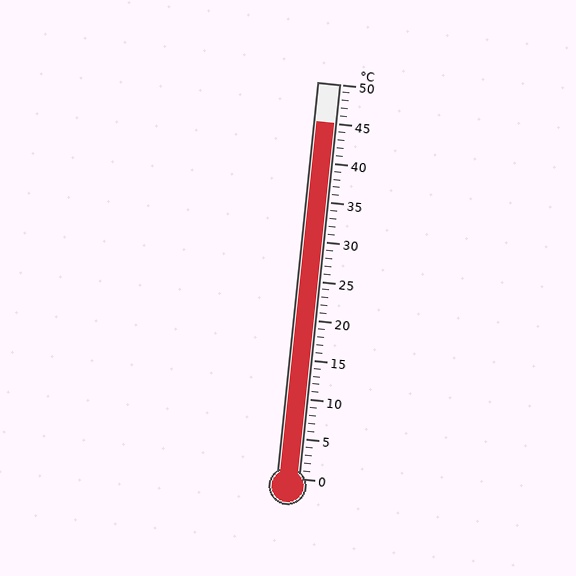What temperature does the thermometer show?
The thermometer shows approximately 45°C.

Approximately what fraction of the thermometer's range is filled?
The thermometer is filled to approximately 90% of its range.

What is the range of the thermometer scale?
The thermometer scale ranges from 0°C to 50°C.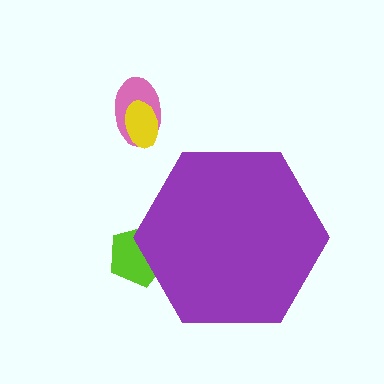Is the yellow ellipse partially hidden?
No, the yellow ellipse is fully visible.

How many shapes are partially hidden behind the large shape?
1 shape is partially hidden.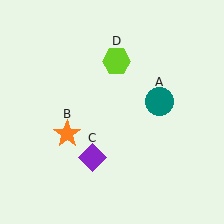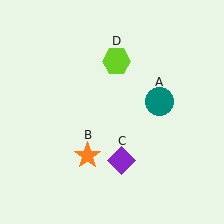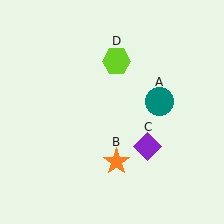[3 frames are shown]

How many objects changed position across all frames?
2 objects changed position: orange star (object B), purple diamond (object C).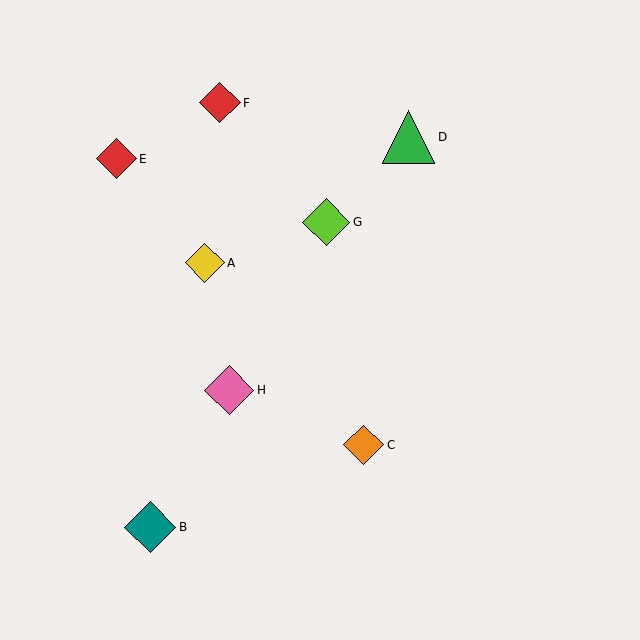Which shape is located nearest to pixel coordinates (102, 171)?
The red diamond (labeled E) at (116, 159) is nearest to that location.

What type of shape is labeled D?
Shape D is a green triangle.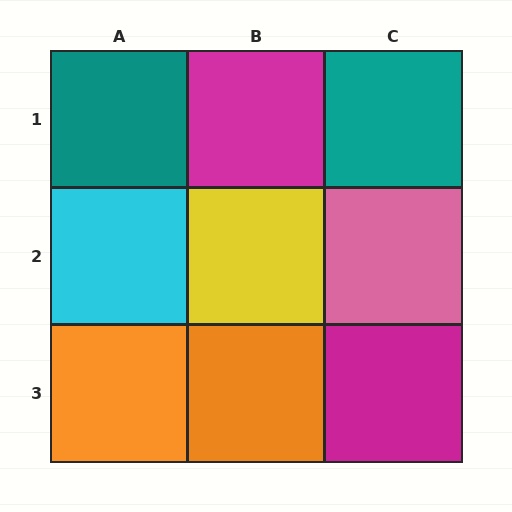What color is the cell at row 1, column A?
Teal.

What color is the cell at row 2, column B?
Yellow.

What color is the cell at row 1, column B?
Magenta.